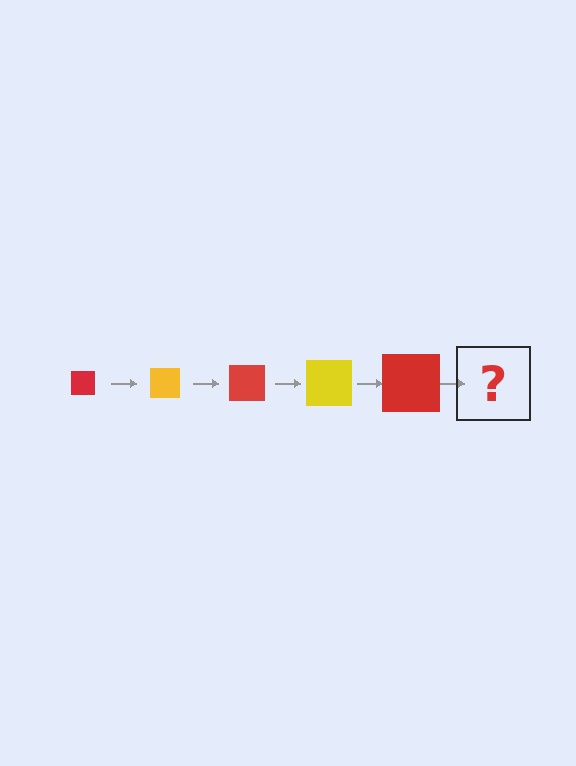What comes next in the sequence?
The next element should be a yellow square, larger than the previous one.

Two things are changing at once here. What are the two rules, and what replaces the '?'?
The two rules are that the square grows larger each step and the color cycles through red and yellow. The '?' should be a yellow square, larger than the previous one.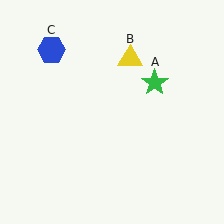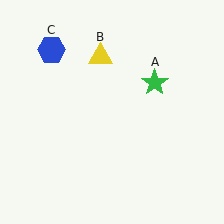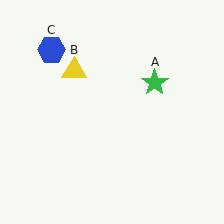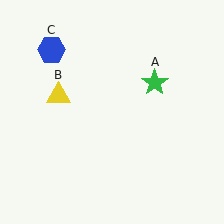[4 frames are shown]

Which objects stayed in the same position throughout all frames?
Green star (object A) and blue hexagon (object C) remained stationary.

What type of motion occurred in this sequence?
The yellow triangle (object B) rotated counterclockwise around the center of the scene.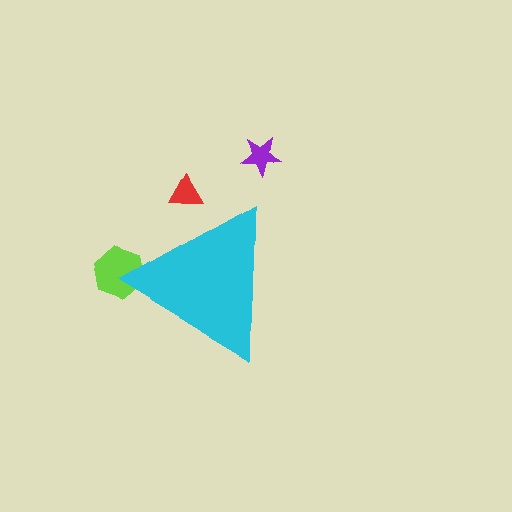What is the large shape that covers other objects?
A cyan triangle.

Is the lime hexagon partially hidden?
Yes, the lime hexagon is partially hidden behind the cyan triangle.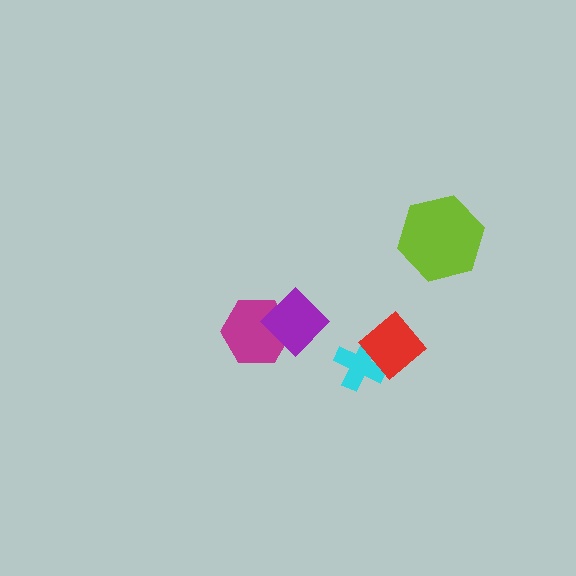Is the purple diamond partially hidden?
No, no other shape covers it.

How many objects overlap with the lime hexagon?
0 objects overlap with the lime hexagon.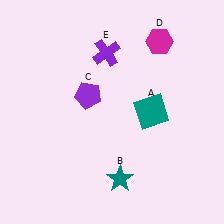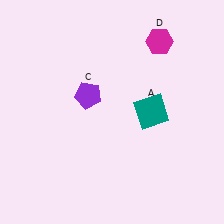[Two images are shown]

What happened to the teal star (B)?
The teal star (B) was removed in Image 2. It was in the bottom-right area of Image 1.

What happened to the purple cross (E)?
The purple cross (E) was removed in Image 2. It was in the top-left area of Image 1.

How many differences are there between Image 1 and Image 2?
There are 2 differences between the two images.